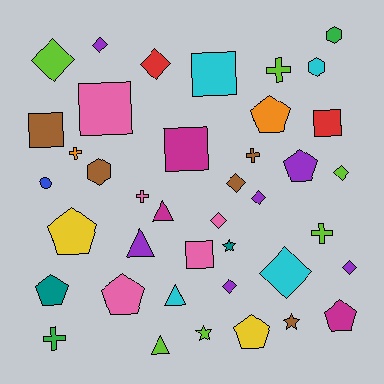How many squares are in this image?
There are 6 squares.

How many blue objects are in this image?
There is 1 blue object.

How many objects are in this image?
There are 40 objects.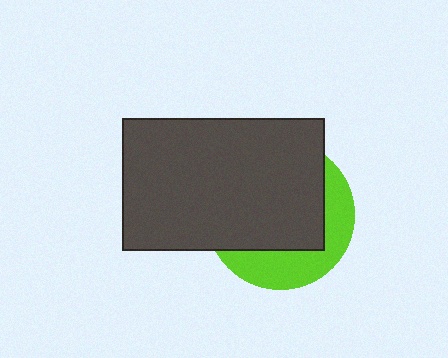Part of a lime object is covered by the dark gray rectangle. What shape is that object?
It is a circle.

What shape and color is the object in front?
The object in front is a dark gray rectangle.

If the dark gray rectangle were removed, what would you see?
You would see the complete lime circle.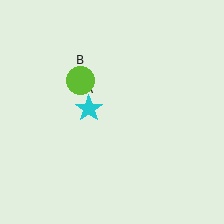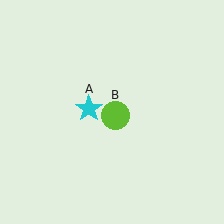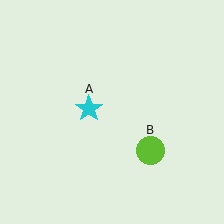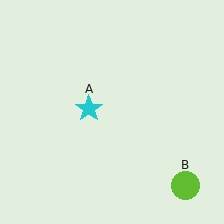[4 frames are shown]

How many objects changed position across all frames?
1 object changed position: lime circle (object B).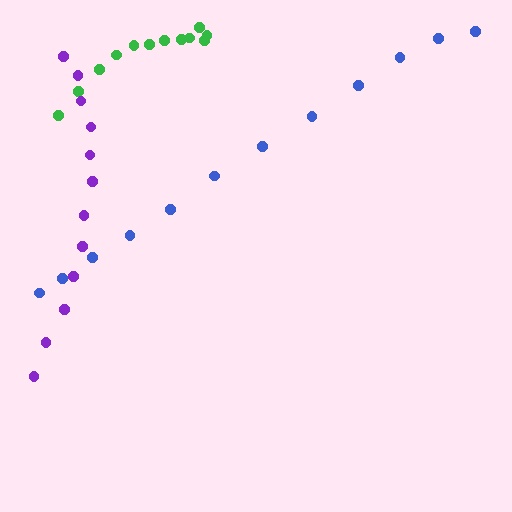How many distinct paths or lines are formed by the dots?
There are 3 distinct paths.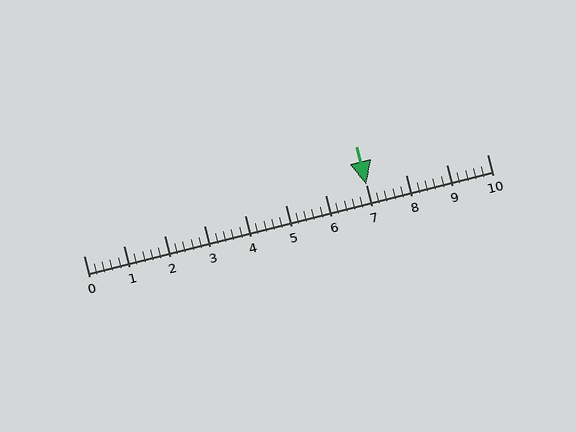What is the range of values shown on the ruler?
The ruler shows values from 0 to 10.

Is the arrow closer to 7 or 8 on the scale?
The arrow is closer to 7.